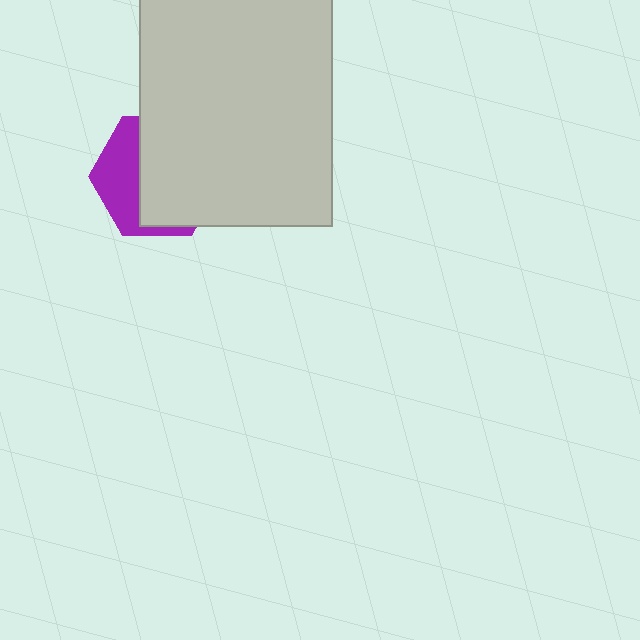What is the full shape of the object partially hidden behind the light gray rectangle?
The partially hidden object is a purple hexagon.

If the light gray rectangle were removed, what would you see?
You would see the complete purple hexagon.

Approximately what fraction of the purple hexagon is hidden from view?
Roughly 63% of the purple hexagon is hidden behind the light gray rectangle.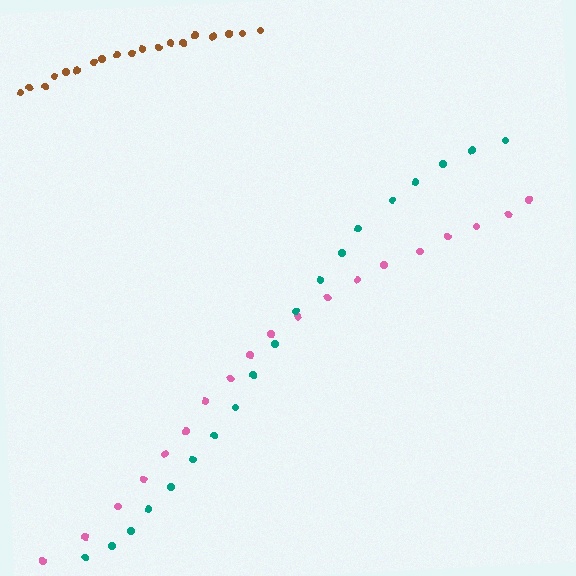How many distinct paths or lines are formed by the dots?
There are 3 distinct paths.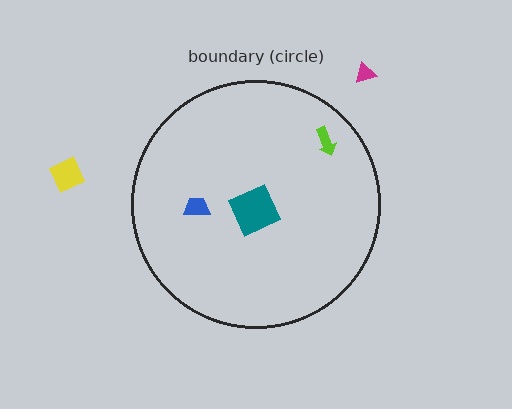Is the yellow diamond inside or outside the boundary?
Outside.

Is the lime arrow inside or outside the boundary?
Inside.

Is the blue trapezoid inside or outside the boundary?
Inside.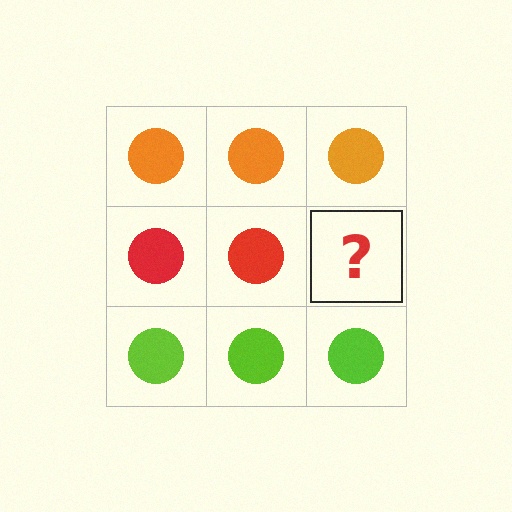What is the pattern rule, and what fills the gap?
The rule is that each row has a consistent color. The gap should be filled with a red circle.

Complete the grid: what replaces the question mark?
The question mark should be replaced with a red circle.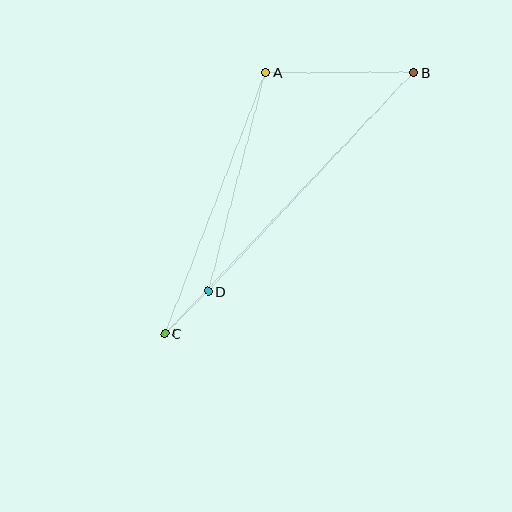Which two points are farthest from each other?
Points B and C are farthest from each other.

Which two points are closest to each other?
Points C and D are closest to each other.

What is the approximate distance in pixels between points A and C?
The distance between A and C is approximately 280 pixels.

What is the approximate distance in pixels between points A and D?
The distance between A and D is approximately 226 pixels.